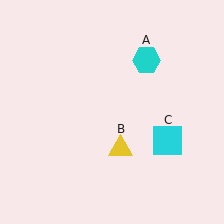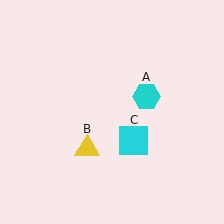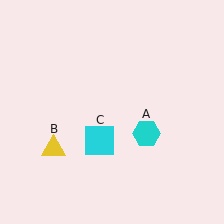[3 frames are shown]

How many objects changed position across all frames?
3 objects changed position: cyan hexagon (object A), yellow triangle (object B), cyan square (object C).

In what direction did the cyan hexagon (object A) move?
The cyan hexagon (object A) moved down.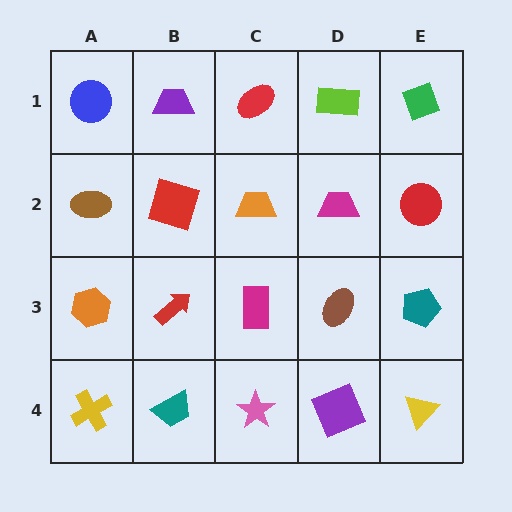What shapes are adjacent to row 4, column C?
A magenta rectangle (row 3, column C), a teal trapezoid (row 4, column B), a purple square (row 4, column D).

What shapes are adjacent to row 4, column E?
A teal pentagon (row 3, column E), a purple square (row 4, column D).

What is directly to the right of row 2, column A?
A red square.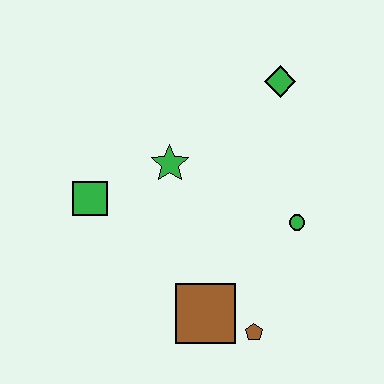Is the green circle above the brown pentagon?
Yes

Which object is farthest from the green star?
The brown pentagon is farthest from the green star.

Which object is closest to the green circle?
The brown pentagon is closest to the green circle.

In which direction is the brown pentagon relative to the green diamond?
The brown pentagon is below the green diamond.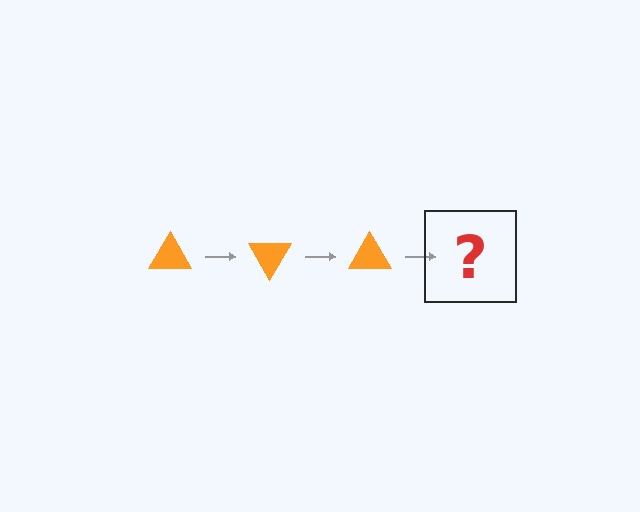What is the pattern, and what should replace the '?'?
The pattern is that the triangle rotates 60 degrees each step. The '?' should be an orange triangle rotated 180 degrees.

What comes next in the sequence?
The next element should be an orange triangle rotated 180 degrees.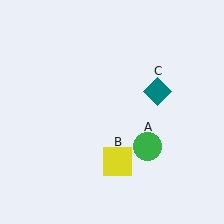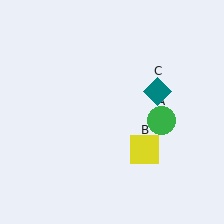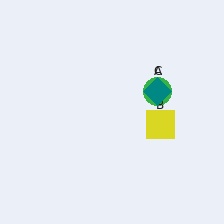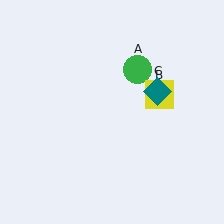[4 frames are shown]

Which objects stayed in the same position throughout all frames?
Teal diamond (object C) remained stationary.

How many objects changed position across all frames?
2 objects changed position: green circle (object A), yellow square (object B).